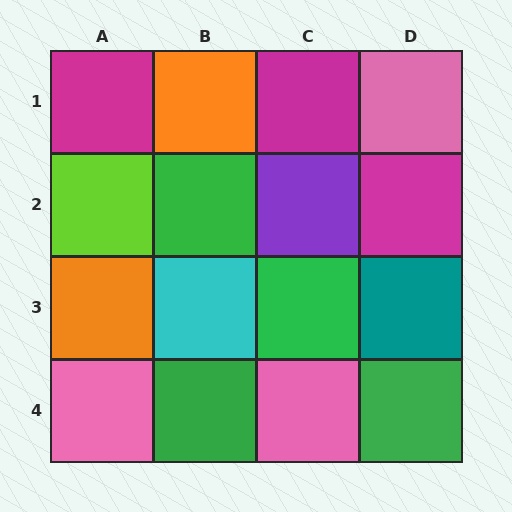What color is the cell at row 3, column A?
Orange.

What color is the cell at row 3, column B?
Cyan.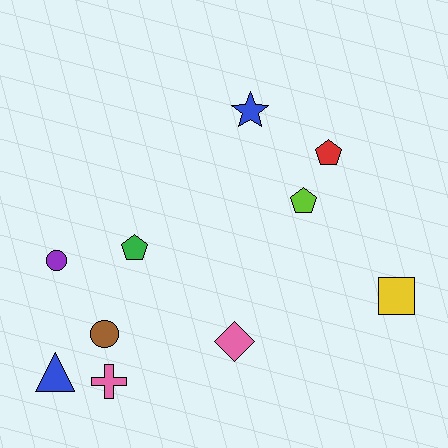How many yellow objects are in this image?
There is 1 yellow object.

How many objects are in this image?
There are 10 objects.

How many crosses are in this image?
There is 1 cross.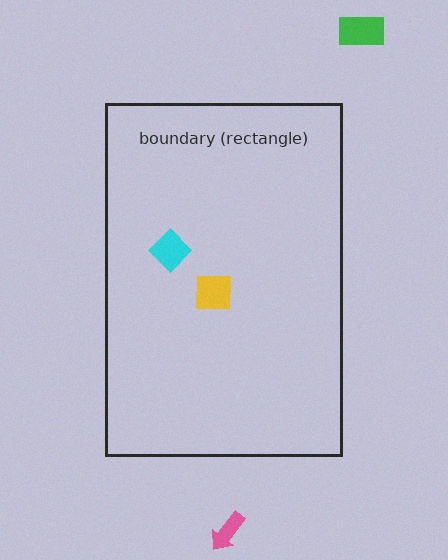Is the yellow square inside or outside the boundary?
Inside.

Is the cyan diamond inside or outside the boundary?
Inside.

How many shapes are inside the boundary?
2 inside, 2 outside.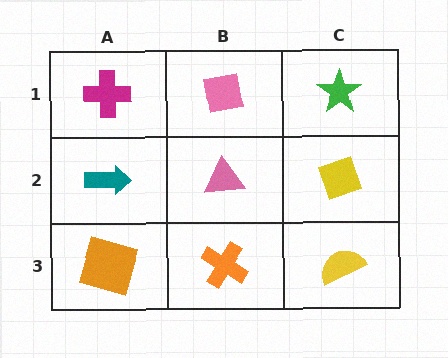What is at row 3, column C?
A yellow semicircle.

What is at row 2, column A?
A teal arrow.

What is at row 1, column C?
A green star.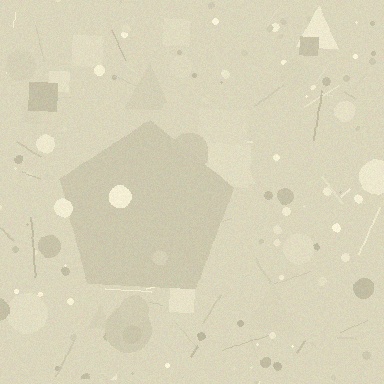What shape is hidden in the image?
A pentagon is hidden in the image.